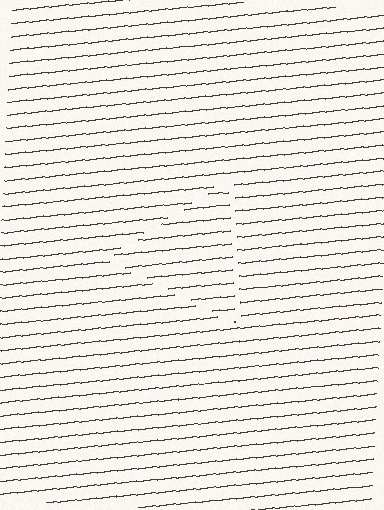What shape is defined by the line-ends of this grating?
An illusory triangle. The interior of the shape contains the same grating, shifted by half a period — the contour is defined by the phase discontinuity where line-ends from the inner and outer gratings abut.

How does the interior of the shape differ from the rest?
The interior of the shape contains the same grating, shifted by half a period — the contour is defined by the phase discontinuity where line-ends from the inner and outer gratings abut.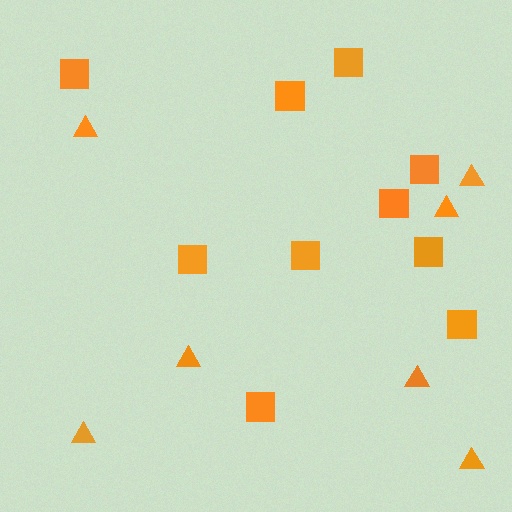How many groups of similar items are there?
There are 2 groups: one group of squares (10) and one group of triangles (7).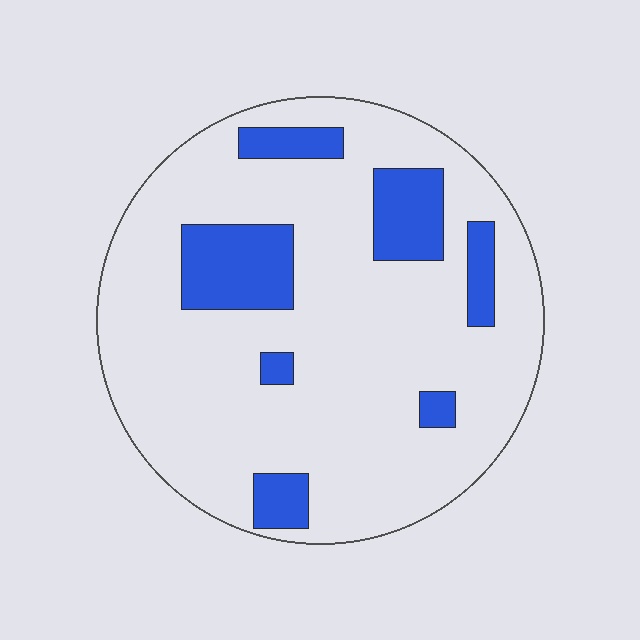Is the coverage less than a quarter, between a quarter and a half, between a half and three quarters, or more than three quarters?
Less than a quarter.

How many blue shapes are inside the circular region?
7.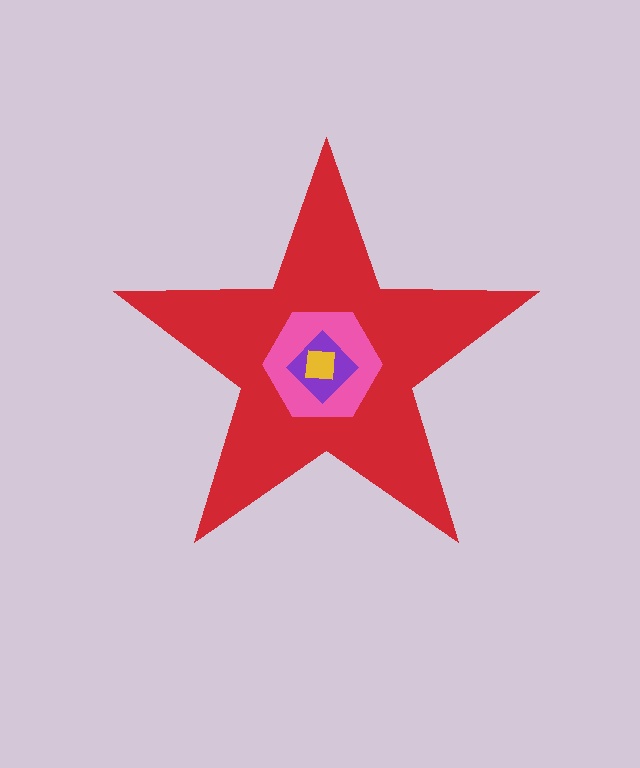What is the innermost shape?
The yellow square.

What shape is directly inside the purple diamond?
The yellow square.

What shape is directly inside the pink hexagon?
The purple diamond.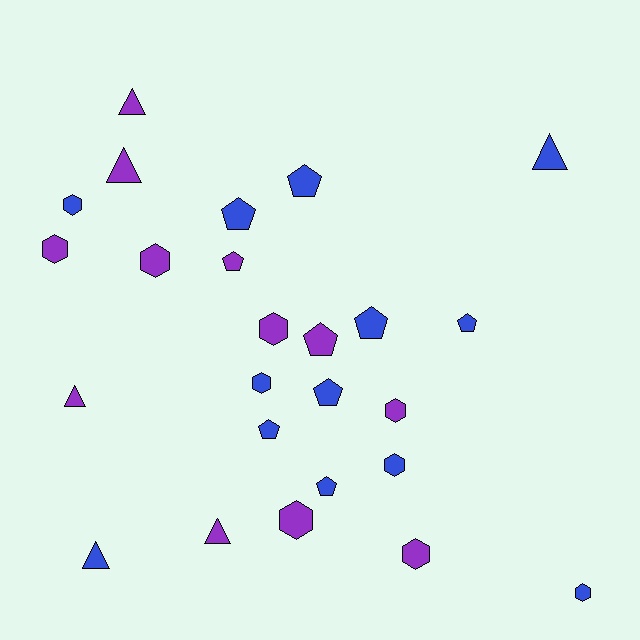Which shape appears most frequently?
Hexagon, with 10 objects.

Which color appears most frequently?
Blue, with 13 objects.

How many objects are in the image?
There are 25 objects.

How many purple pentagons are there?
There are 2 purple pentagons.